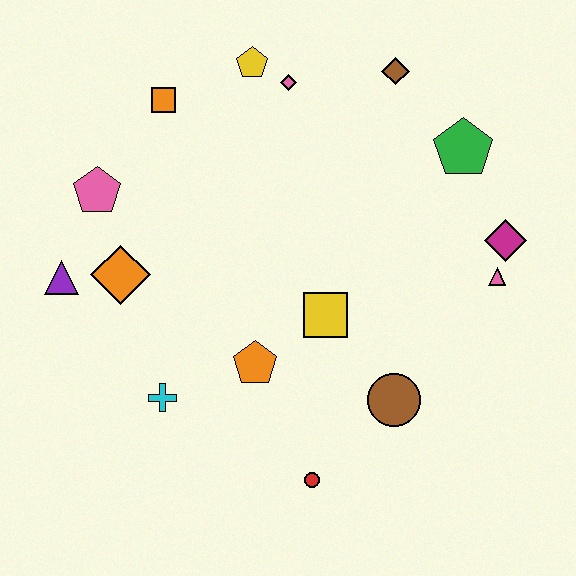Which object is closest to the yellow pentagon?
The pink diamond is closest to the yellow pentagon.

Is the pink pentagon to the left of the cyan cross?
Yes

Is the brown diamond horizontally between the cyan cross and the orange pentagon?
No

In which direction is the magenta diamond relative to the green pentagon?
The magenta diamond is below the green pentagon.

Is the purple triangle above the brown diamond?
No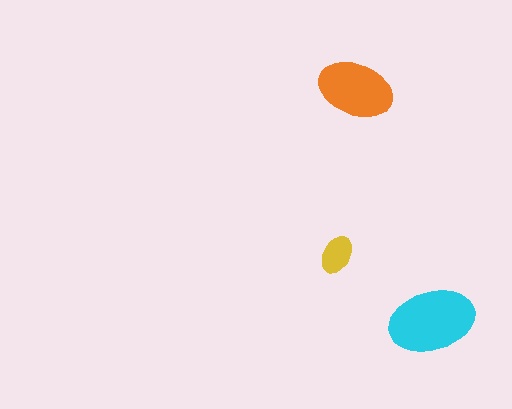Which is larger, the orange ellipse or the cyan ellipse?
The cyan one.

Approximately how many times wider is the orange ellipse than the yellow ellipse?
About 2 times wider.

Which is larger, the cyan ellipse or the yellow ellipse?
The cyan one.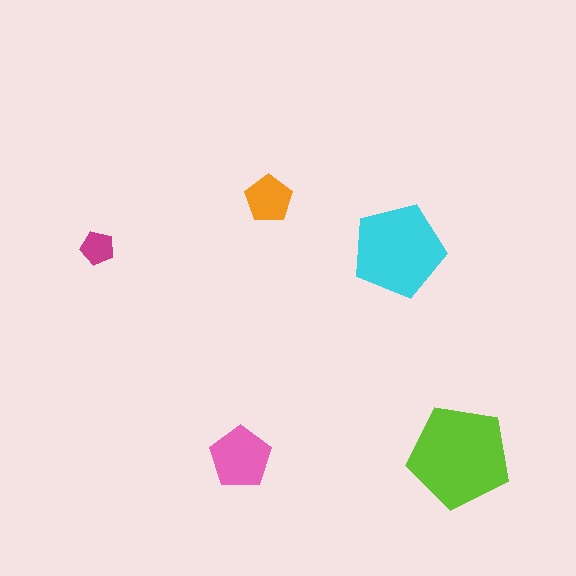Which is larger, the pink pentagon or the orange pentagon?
The pink one.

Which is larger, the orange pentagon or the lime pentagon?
The lime one.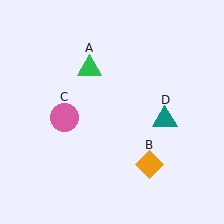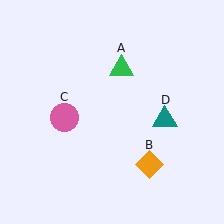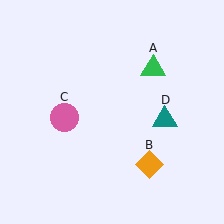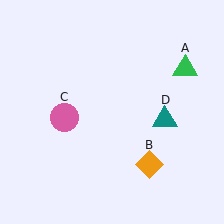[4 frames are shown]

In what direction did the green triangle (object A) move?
The green triangle (object A) moved right.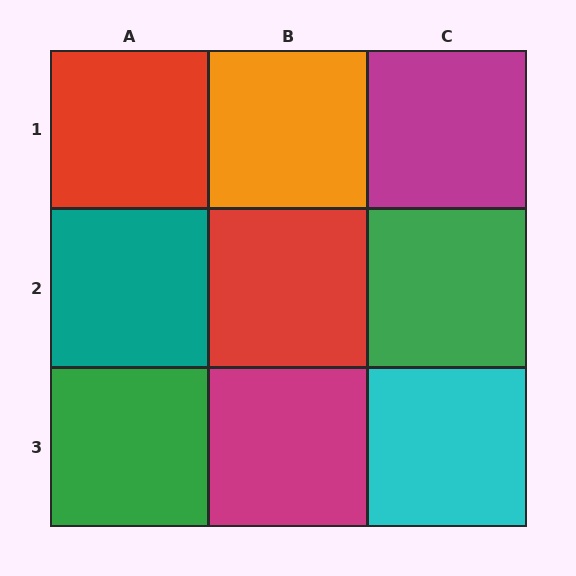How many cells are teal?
1 cell is teal.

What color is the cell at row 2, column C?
Green.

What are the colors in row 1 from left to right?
Red, orange, magenta.